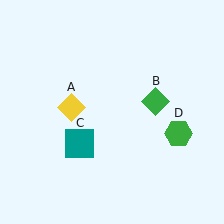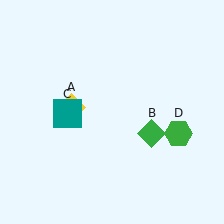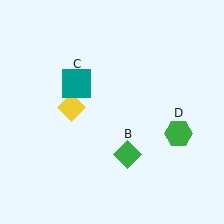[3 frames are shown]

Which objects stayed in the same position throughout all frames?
Yellow diamond (object A) and green hexagon (object D) remained stationary.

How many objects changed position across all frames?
2 objects changed position: green diamond (object B), teal square (object C).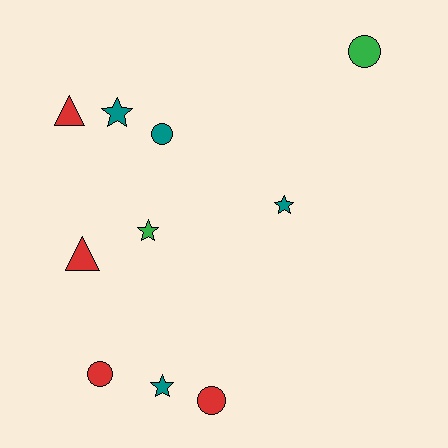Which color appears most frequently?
Red, with 4 objects.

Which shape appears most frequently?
Star, with 4 objects.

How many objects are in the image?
There are 10 objects.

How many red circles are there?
There are 2 red circles.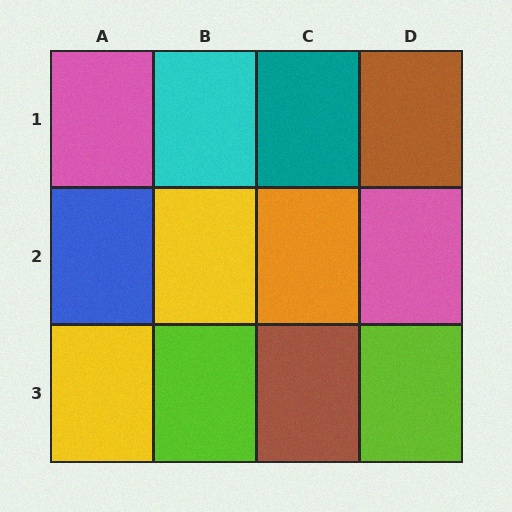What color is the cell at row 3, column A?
Yellow.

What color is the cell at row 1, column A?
Pink.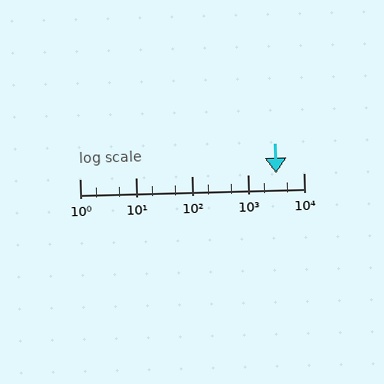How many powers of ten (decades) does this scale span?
The scale spans 4 decades, from 1 to 10000.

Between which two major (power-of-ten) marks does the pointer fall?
The pointer is between 1000 and 10000.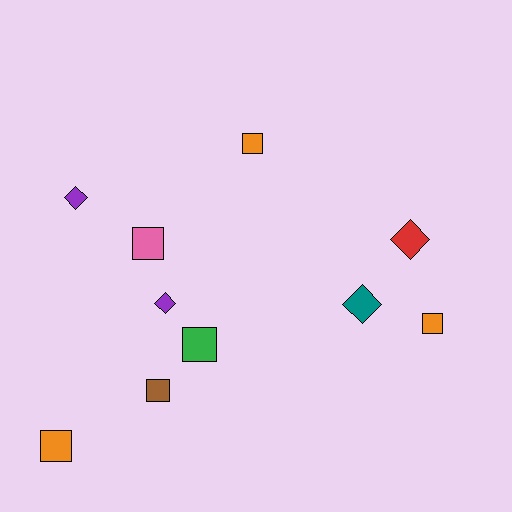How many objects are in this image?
There are 10 objects.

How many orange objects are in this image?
There are 3 orange objects.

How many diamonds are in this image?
There are 4 diamonds.